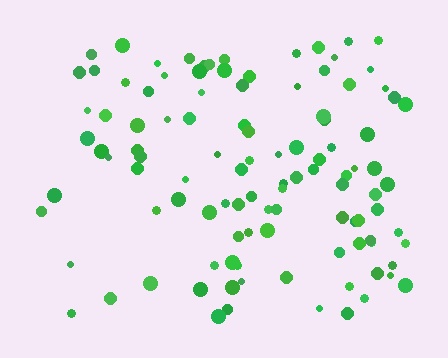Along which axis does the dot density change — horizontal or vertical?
Horizontal.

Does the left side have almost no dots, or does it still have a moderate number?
Still a moderate number, just noticeably fewer than the right.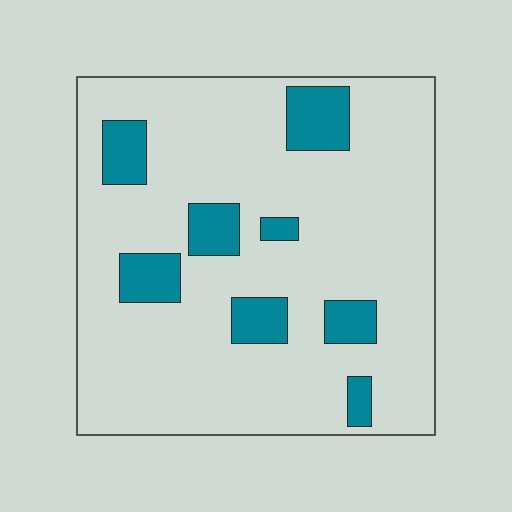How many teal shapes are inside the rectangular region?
8.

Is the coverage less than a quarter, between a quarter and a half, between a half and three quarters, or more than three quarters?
Less than a quarter.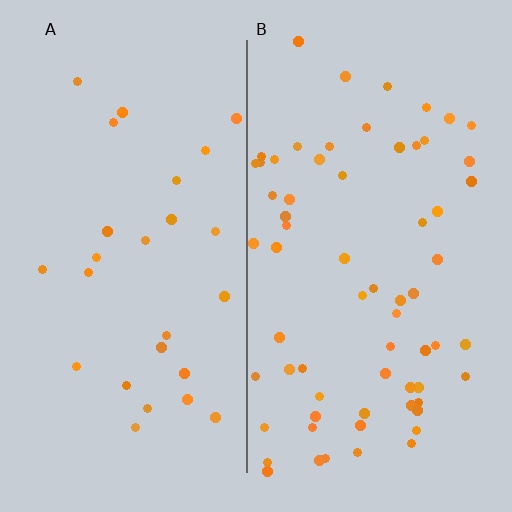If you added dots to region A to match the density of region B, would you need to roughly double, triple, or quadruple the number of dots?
Approximately double.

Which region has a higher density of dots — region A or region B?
B (the right).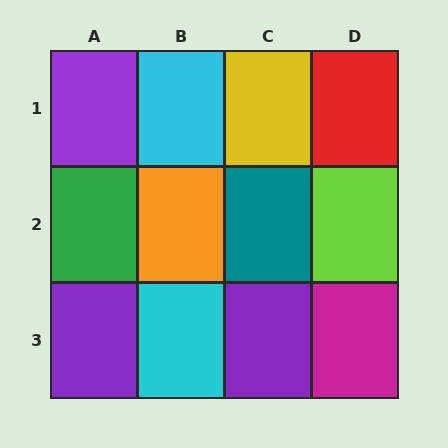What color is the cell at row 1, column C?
Yellow.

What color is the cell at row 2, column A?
Green.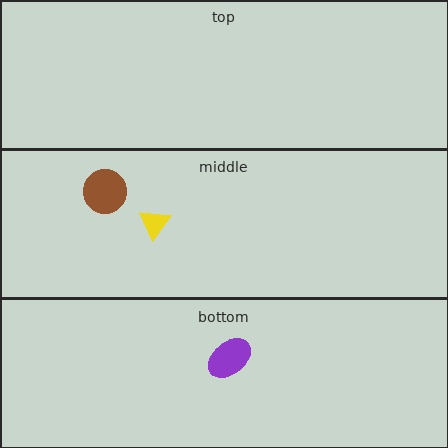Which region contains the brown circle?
The middle region.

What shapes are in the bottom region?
The purple ellipse.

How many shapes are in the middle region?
2.